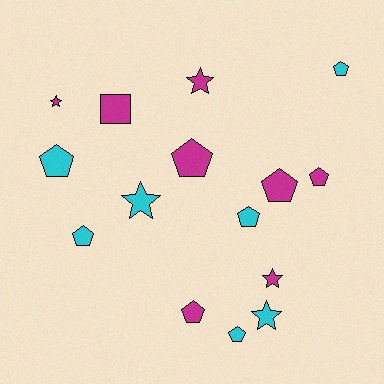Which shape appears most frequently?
Pentagon, with 9 objects.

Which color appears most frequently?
Magenta, with 8 objects.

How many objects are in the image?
There are 15 objects.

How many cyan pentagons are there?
There are 5 cyan pentagons.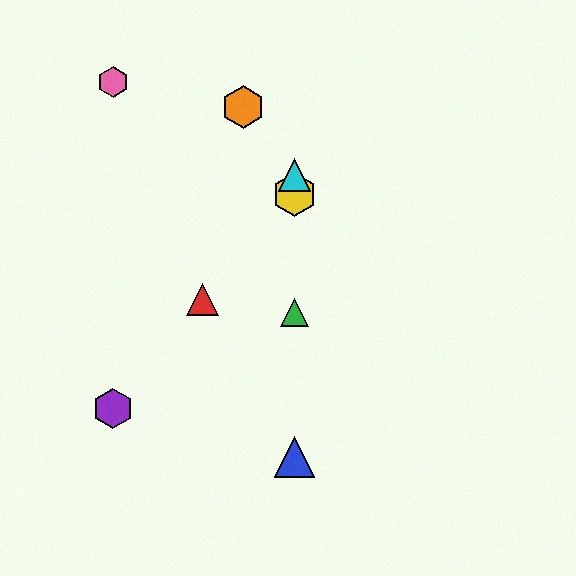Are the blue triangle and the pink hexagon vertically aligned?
No, the blue triangle is at x≈295 and the pink hexagon is at x≈113.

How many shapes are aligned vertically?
4 shapes (the blue triangle, the green triangle, the yellow hexagon, the cyan triangle) are aligned vertically.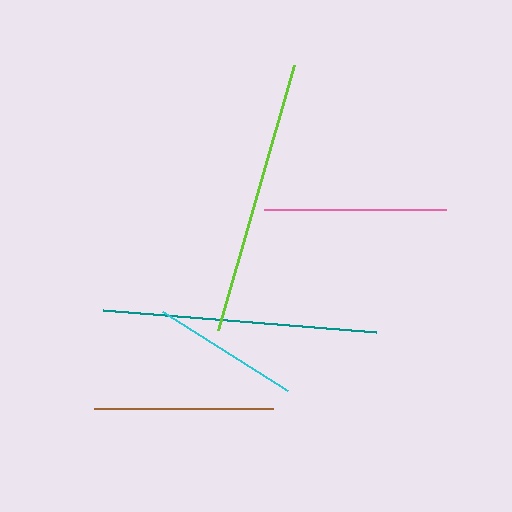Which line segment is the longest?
The lime line is the longest at approximately 275 pixels.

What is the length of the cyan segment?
The cyan segment is approximately 148 pixels long.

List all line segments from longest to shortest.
From longest to shortest: lime, teal, pink, brown, cyan.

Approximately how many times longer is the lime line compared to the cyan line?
The lime line is approximately 1.9 times the length of the cyan line.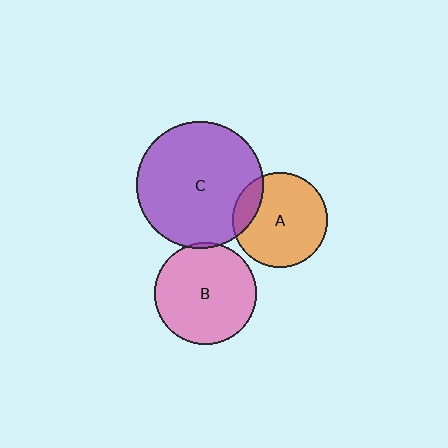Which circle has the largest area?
Circle C (purple).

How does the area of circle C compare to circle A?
Approximately 1.8 times.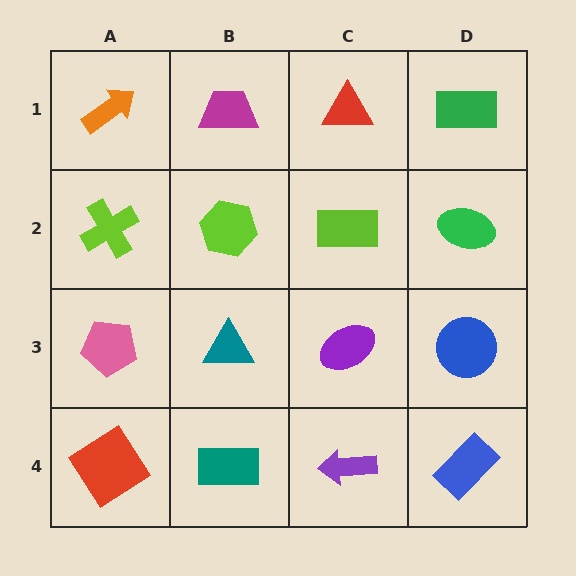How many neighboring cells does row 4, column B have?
3.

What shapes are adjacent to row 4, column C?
A purple ellipse (row 3, column C), a teal rectangle (row 4, column B), a blue rectangle (row 4, column D).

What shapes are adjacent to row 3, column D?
A green ellipse (row 2, column D), a blue rectangle (row 4, column D), a purple ellipse (row 3, column C).